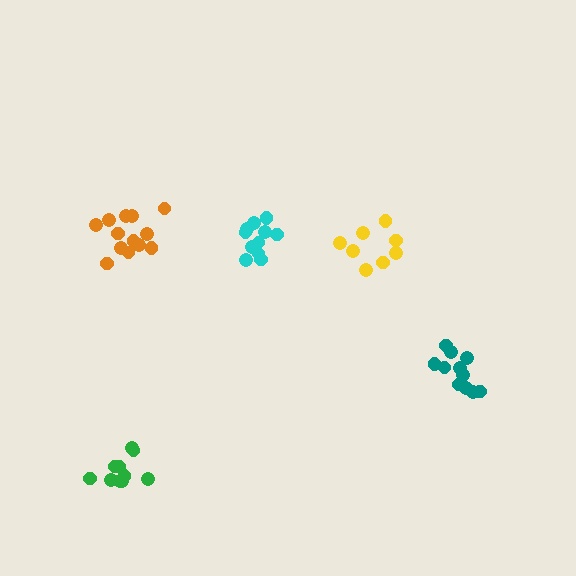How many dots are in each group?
Group 1: 11 dots, Group 2: 11 dots, Group 3: 8 dots, Group 4: 10 dots, Group 5: 13 dots (53 total).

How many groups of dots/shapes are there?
There are 5 groups.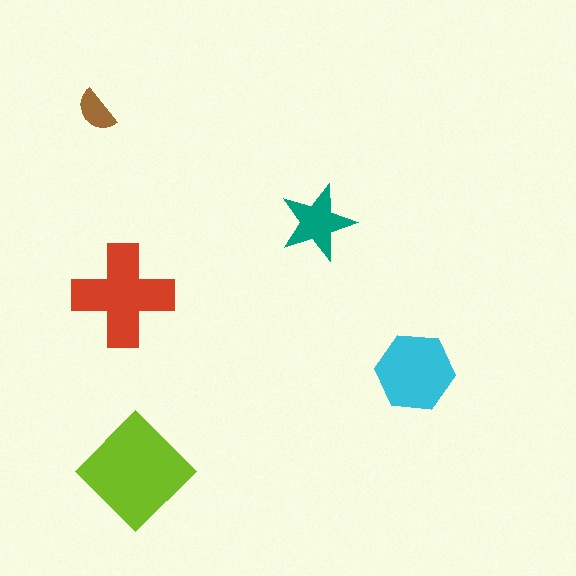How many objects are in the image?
There are 5 objects in the image.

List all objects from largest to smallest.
The lime diamond, the red cross, the cyan hexagon, the teal star, the brown semicircle.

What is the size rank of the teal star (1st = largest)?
4th.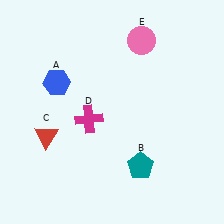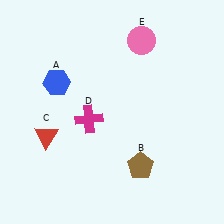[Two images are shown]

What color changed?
The pentagon (B) changed from teal in Image 1 to brown in Image 2.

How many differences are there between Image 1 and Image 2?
There is 1 difference between the two images.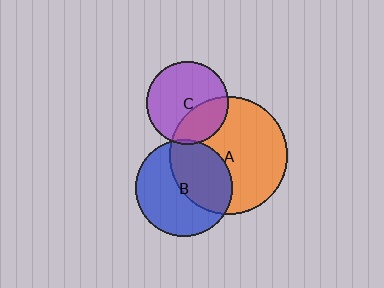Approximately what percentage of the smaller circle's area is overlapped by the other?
Approximately 30%.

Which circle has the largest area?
Circle A (orange).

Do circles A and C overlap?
Yes.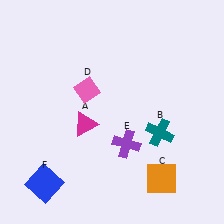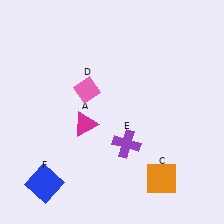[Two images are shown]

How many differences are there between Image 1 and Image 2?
There is 1 difference between the two images.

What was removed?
The teal cross (B) was removed in Image 2.